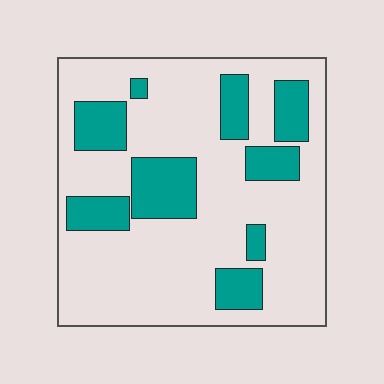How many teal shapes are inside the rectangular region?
9.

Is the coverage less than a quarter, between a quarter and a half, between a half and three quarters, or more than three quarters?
Less than a quarter.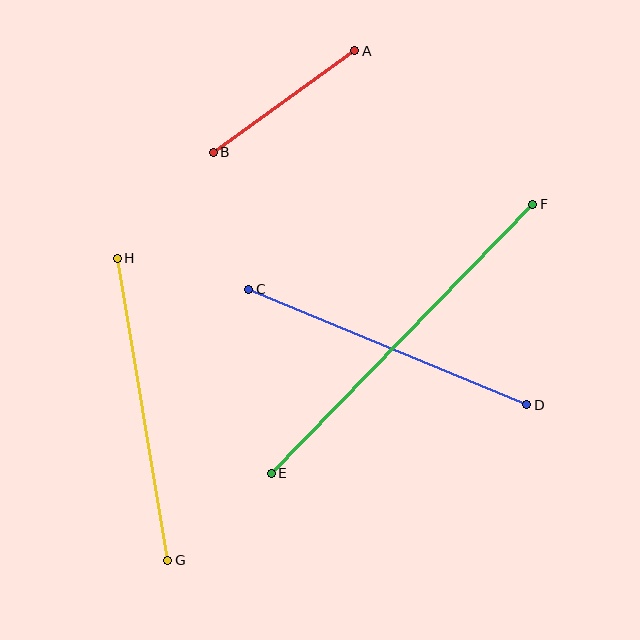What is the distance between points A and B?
The distance is approximately 174 pixels.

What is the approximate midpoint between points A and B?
The midpoint is at approximately (284, 101) pixels.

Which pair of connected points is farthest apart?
Points E and F are farthest apart.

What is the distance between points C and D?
The distance is approximately 301 pixels.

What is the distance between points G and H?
The distance is approximately 306 pixels.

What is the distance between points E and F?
The distance is approximately 375 pixels.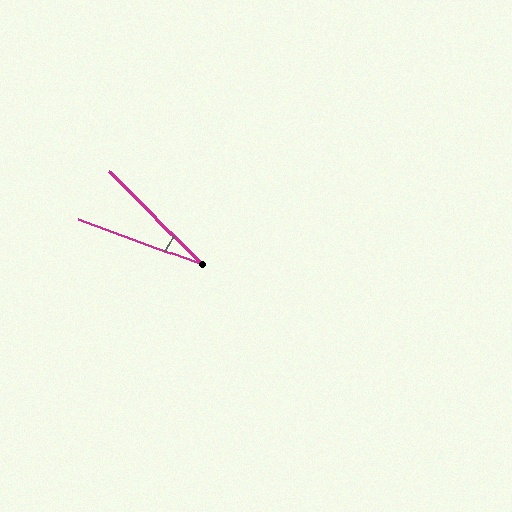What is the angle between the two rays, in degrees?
Approximately 25 degrees.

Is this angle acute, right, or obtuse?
It is acute.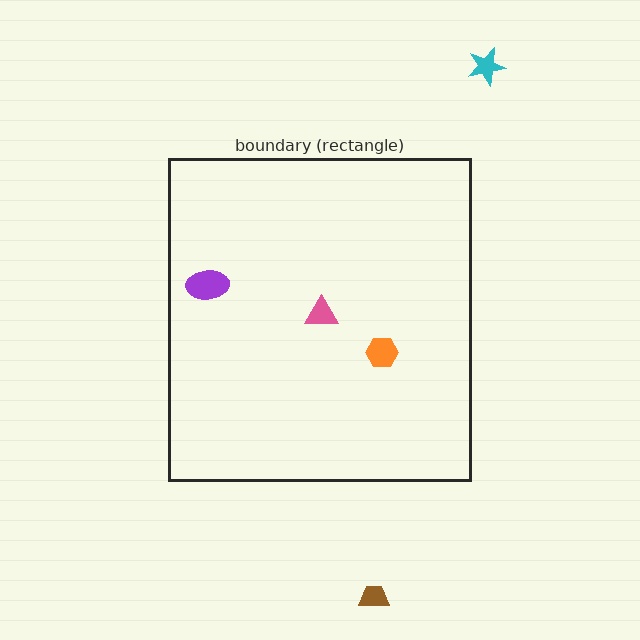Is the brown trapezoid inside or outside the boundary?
Outside.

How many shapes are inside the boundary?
3 inside, 2 outside.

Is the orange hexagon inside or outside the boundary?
Inside.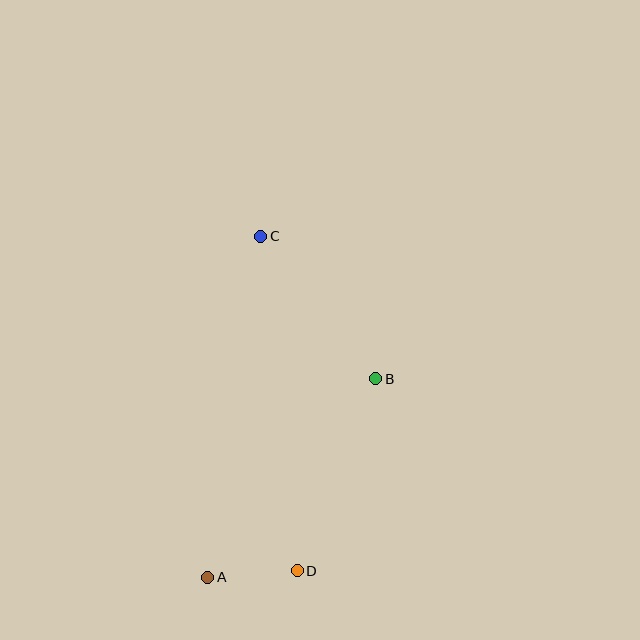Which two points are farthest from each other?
Points A and C are farthest from each other.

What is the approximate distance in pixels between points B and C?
The distance between B and C is approximately 183 pixels.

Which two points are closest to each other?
Points A and D are closest to each other.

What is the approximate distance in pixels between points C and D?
The distance between C and D is approximately 337 pixels.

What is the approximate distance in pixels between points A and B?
The distance between A and B is approximately 260 pixels.